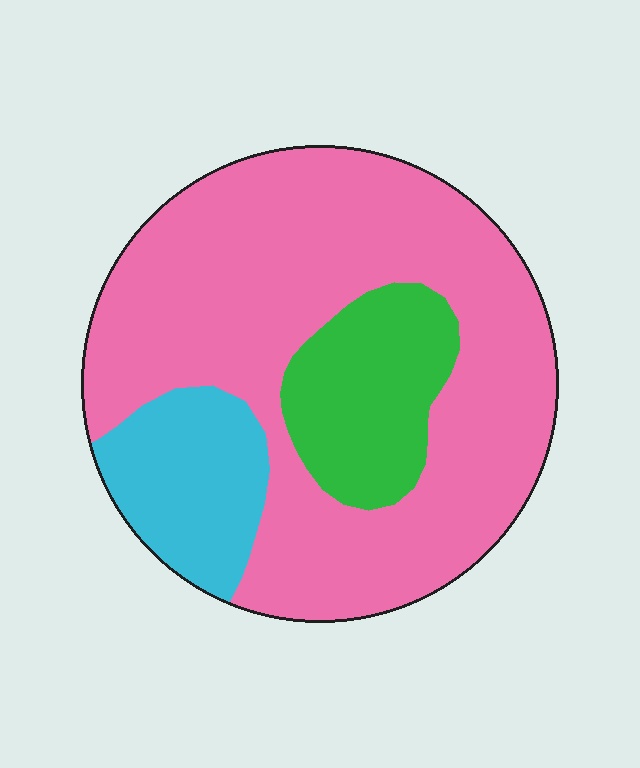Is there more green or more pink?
Pink.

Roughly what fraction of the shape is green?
Green takes up about one sixth (1/6) of the shape.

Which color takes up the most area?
Pink, at roughly 70%.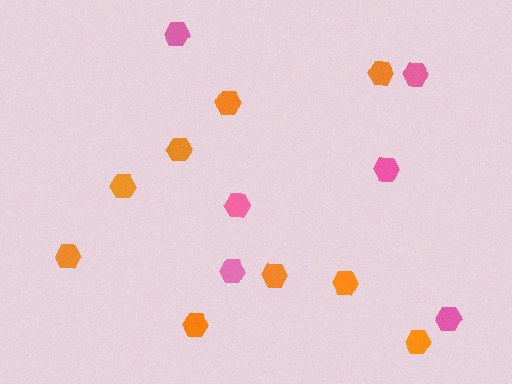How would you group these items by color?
There are 2 groups: one group of pink hexagons (6) and one group of orange hexagons (9).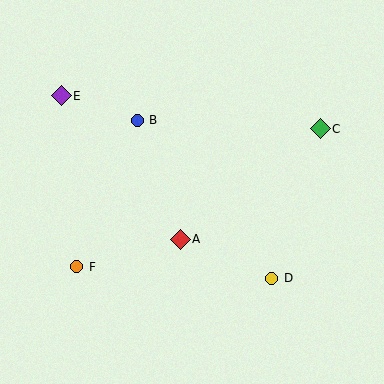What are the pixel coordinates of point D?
Point D is at (272, 278).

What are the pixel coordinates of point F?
Point F is at (77, 267).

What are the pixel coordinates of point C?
Point C is at (320, 129).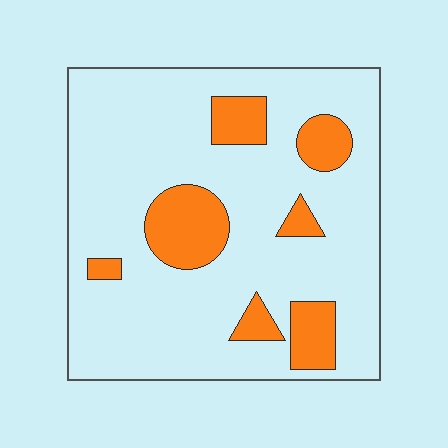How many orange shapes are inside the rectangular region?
7.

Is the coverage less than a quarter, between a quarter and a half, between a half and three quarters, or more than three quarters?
Less than a quarter.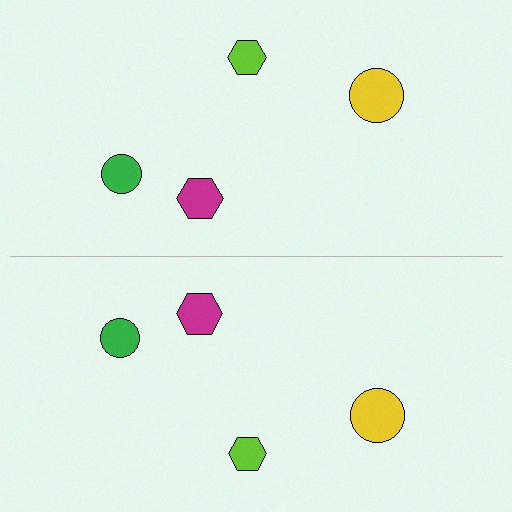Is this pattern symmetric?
Yes, this pattern has bilateral (reflection) symmetry.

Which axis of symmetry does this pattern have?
The pattern has a horizontal axis of symmetry running through the center of the image.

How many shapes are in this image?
There are 8 shapes in this image.